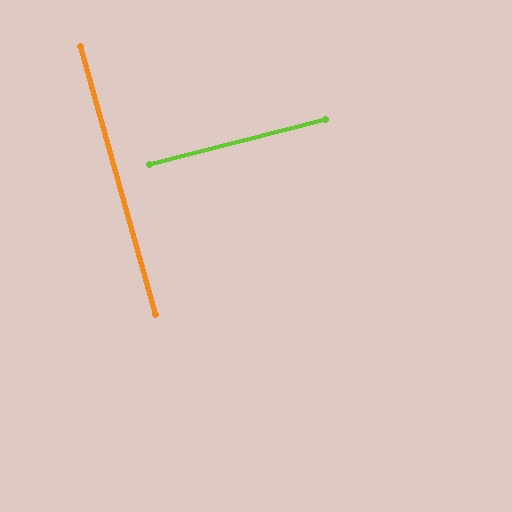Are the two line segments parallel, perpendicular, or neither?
Perpendicular — they meet at approximately 89°.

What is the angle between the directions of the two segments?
Approximately 89 degrees.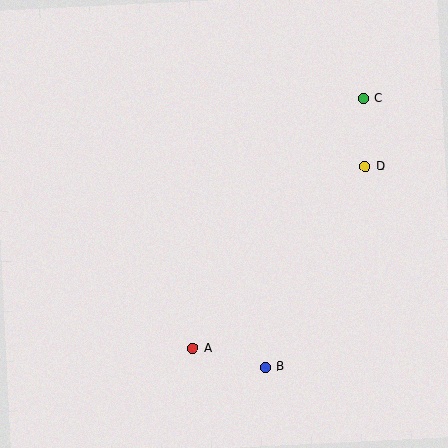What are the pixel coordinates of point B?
Point B is at (265, 367).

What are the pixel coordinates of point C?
Point C is at (363, 99).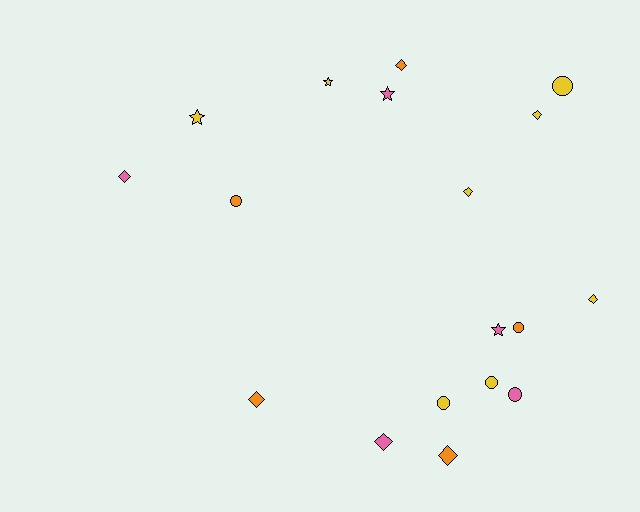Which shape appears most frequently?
Diamond, with 8 objects.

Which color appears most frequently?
Yellow, with 8 objects.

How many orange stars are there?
There are no orange stars.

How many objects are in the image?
There are 18 objects.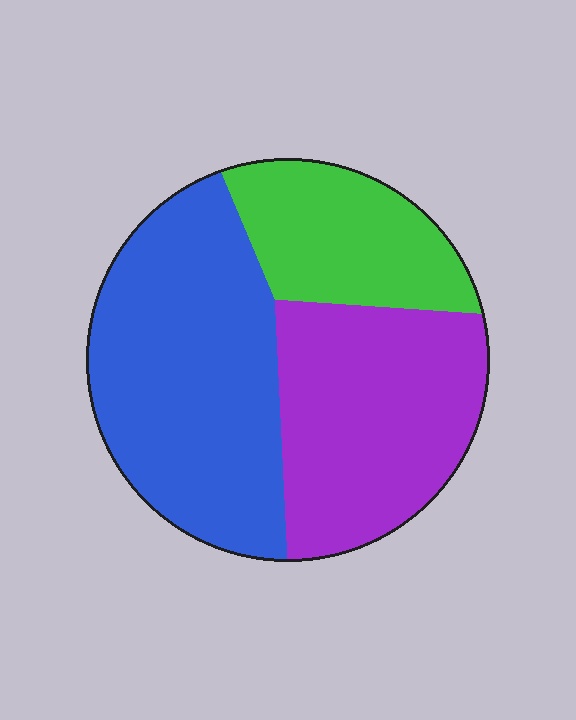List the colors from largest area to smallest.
From largest to smallest: blue, purple, green.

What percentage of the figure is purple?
Purple covers roughly 35% of the figure.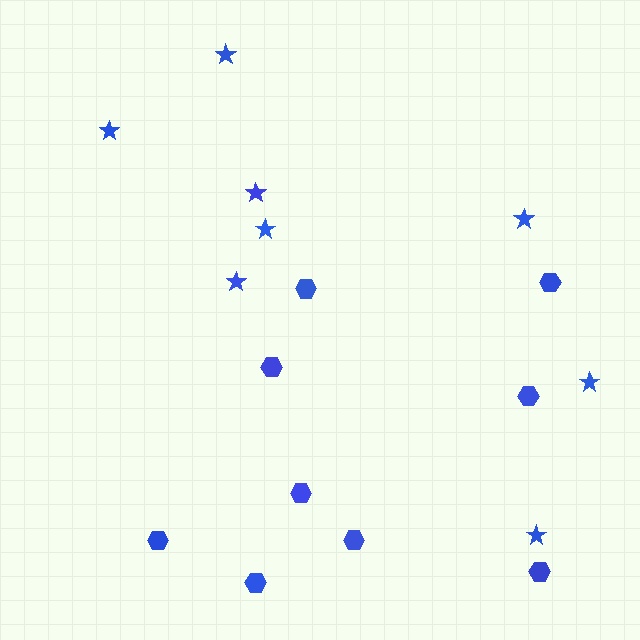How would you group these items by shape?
There are 2 groups: one group of hexagons (9) and one group of stars (8).